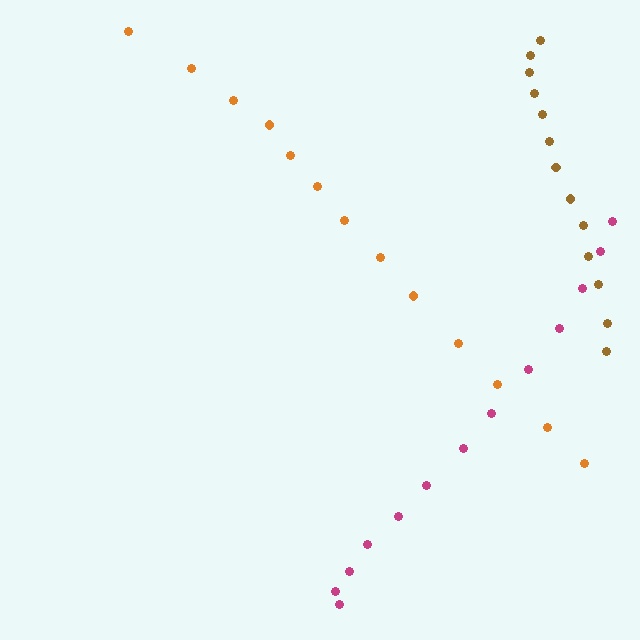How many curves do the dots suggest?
There are 3 distinct paths.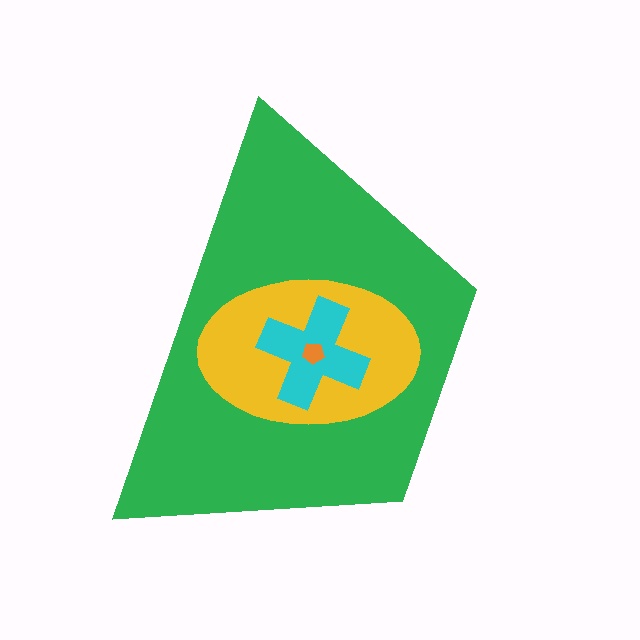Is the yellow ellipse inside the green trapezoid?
Yes.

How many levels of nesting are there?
4.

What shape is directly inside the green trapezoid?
The yellow ellipse.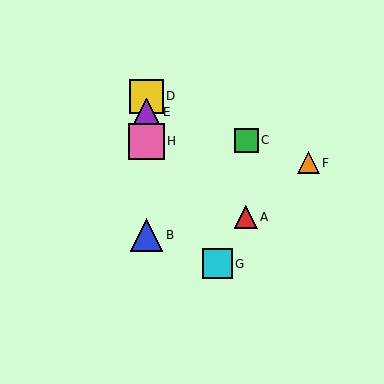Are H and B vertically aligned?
Yes, both are at x≈146.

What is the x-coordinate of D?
Object D is at x≈146.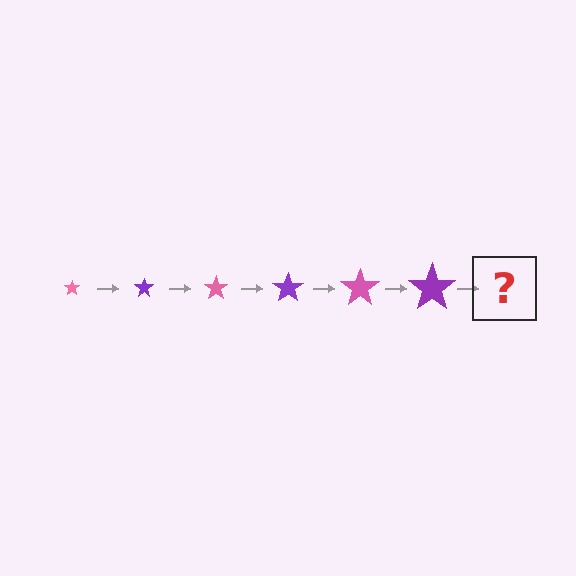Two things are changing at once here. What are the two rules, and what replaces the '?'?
The two rules are that the star grows larger each step and the color cycles through pink and purple. The '?' should be a pink star, larger than the previous one.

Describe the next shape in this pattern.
It should be a pink star, larger than the previous one.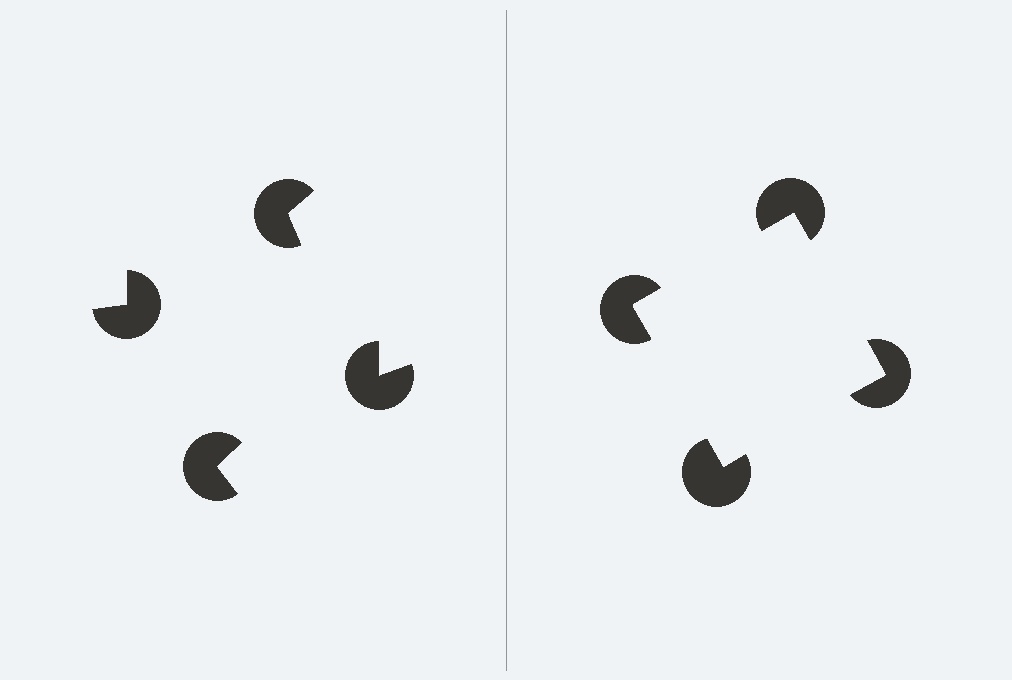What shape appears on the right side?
An illusory square.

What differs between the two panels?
The pac-man discs are positioned identically on both sides; only the wedge orientations differ. On the right they align to a square; on the left they are misaligned.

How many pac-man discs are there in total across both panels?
8 — 4 on each side.